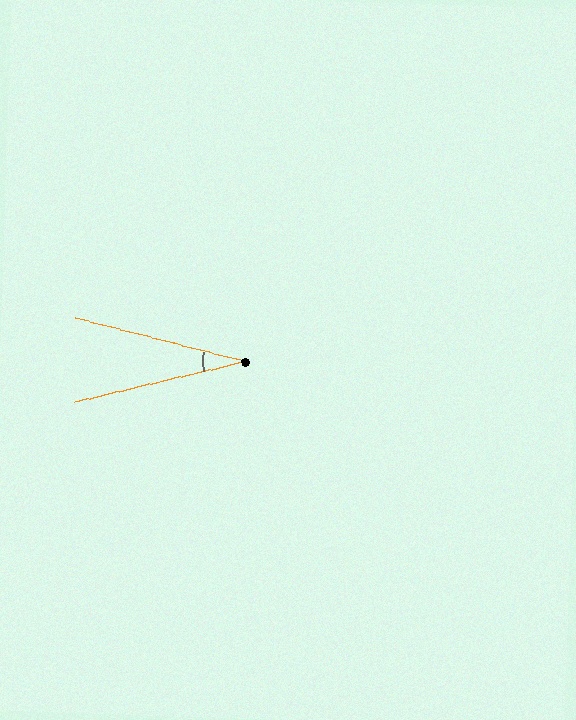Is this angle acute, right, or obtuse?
It is acute.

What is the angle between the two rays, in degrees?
Approximately 28 degrees.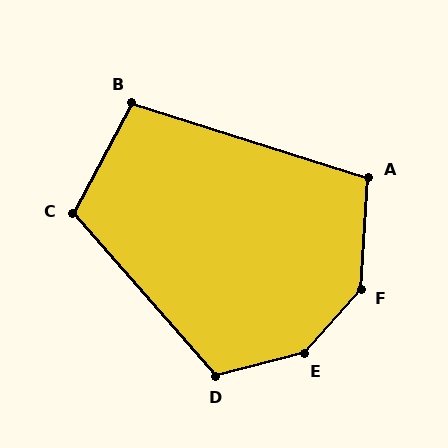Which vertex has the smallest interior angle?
B, at approximately 101 degrees.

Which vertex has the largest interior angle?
E, at approximately 146 degrees.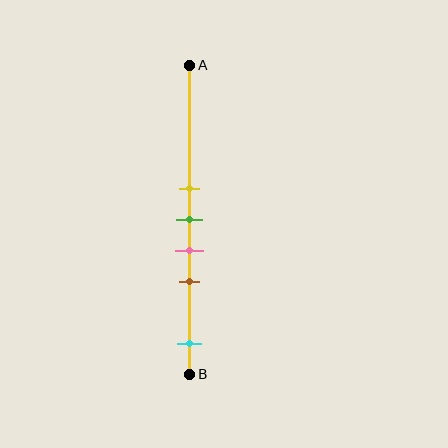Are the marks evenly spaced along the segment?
No, the marks are not evenly spaced.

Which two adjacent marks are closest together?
The yellow and green marks are the closest adjacent pair.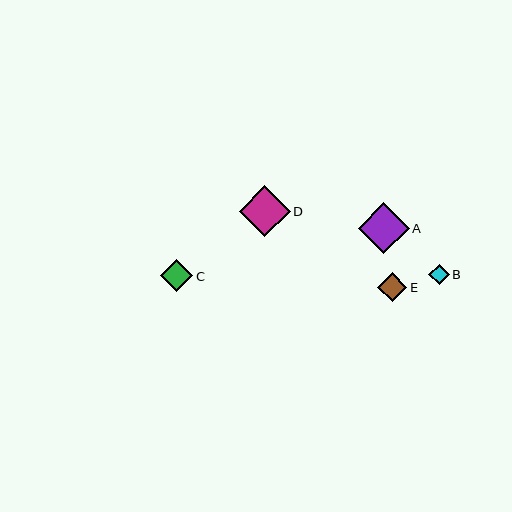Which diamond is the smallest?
Diamond B is the smallest with a size of approximately 20 pixels.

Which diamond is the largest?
Diamond A is the largest with a size of approximately 51 pixels.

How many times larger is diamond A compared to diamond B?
Diamond A is approximately 2.5 times the size of diamond B.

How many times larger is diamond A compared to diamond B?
Diamond A is approximately 2.5 times the size of diamond B.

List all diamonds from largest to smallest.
From largest to smallest: A, D, C, E, B.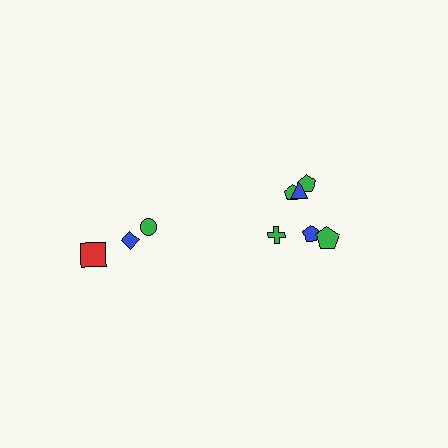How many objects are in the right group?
There are 6 objects.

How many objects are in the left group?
There are 3 objects.